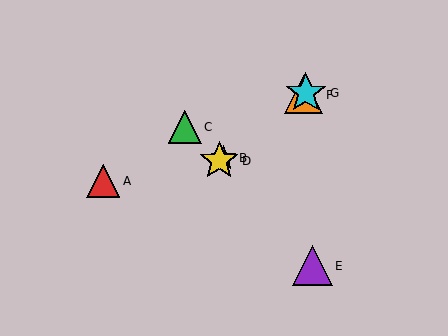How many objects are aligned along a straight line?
4 objects (B, D, F, G) are aligned along a straight line.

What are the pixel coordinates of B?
Object B is at (223, 158).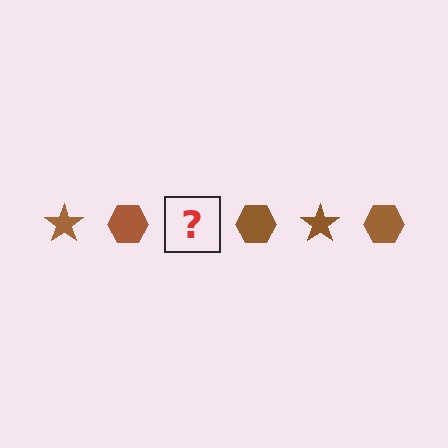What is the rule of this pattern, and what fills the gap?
The rule is that the pattern cycles through star, hexagon shapes in brown. The gap should be filled with a brown star.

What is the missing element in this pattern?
The missing element is a brown star.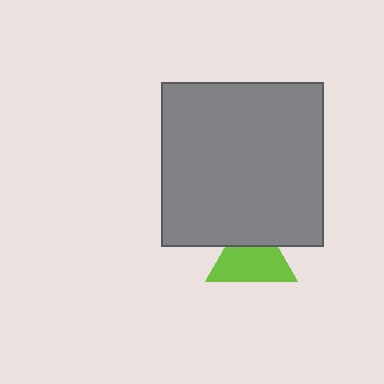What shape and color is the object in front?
The object in front is a gray rectangle.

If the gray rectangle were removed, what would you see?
You would see the complete lime triangle.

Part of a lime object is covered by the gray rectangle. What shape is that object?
It is a triangle.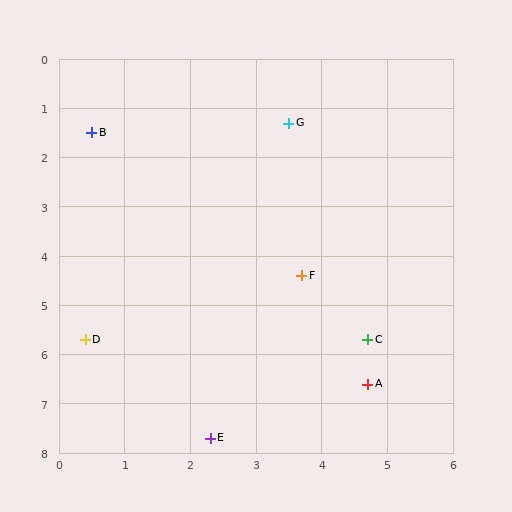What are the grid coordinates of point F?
Point F is at approximately (3.7, 4.4).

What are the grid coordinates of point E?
Point E is at approximately (2.3, 7.7).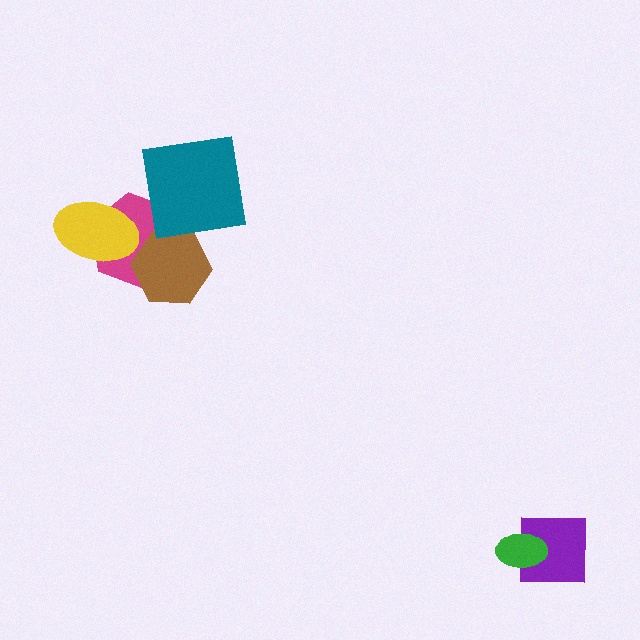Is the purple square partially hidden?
Yes, it is partially covered by another shape.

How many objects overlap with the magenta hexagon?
3 objects overlap with the magenta hexagon.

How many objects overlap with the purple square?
1 object overlaps with the purple square.